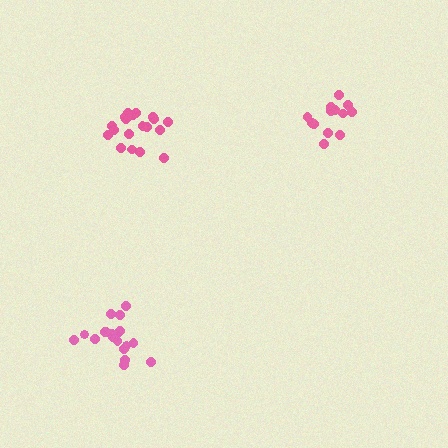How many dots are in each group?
Group 1: 19 dots, Group 2: 19 dots, Group 3: 13 dots (51 total).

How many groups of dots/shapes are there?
There are 3 groups.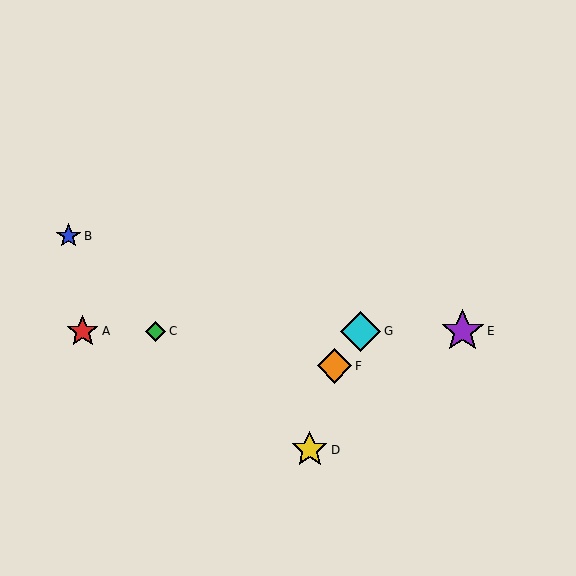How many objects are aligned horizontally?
4 objects (A, C, E, G) are aligned horizontally.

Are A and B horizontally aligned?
No, A is at y≈331 and B is at y≈236.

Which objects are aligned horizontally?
Objects A, C, E, G are aligned horizontally.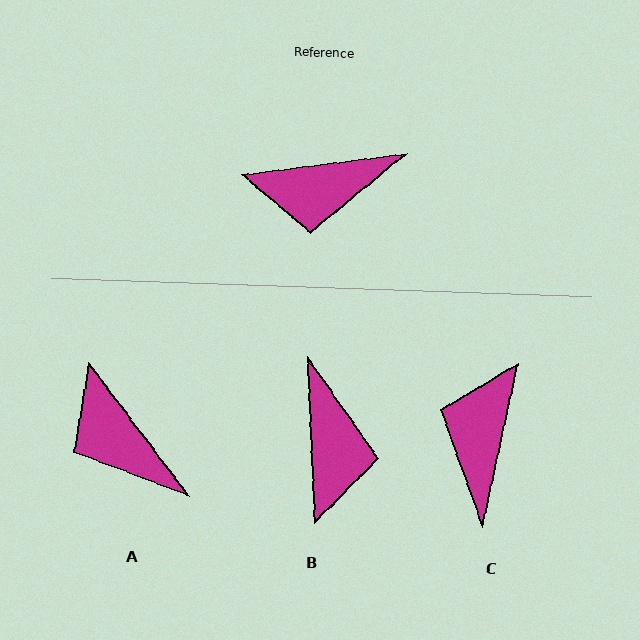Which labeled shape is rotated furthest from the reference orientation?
C, about 109 degrees away.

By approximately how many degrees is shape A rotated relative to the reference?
Approximately 60 degrees clockwise.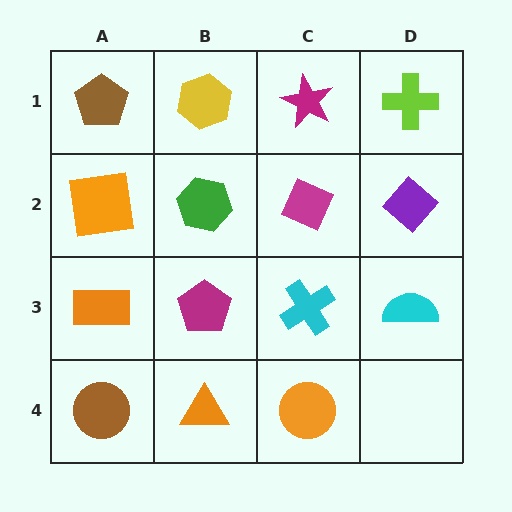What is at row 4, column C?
An orange circle.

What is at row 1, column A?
A brown pentagon.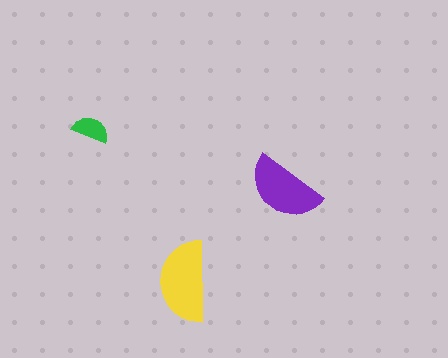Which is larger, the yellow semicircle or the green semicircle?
The yellow one.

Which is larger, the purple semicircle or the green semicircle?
The purple one.